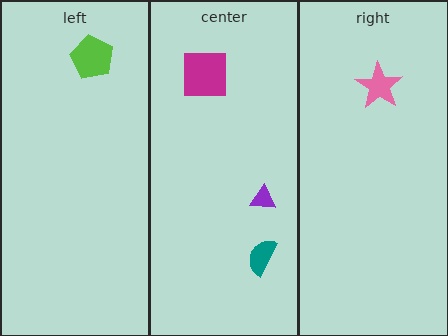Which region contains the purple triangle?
The center region.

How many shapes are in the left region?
1.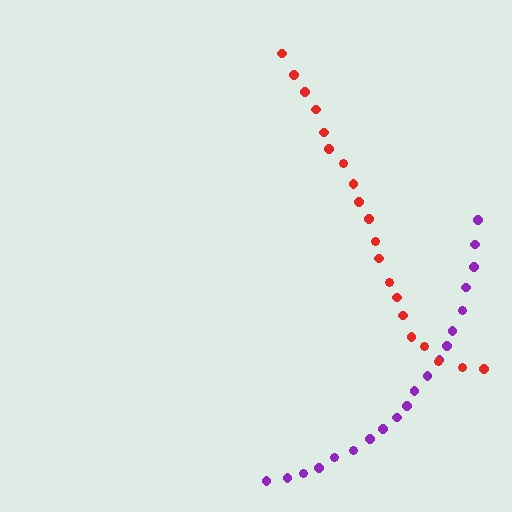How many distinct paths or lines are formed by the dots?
There are 2 distinct paths.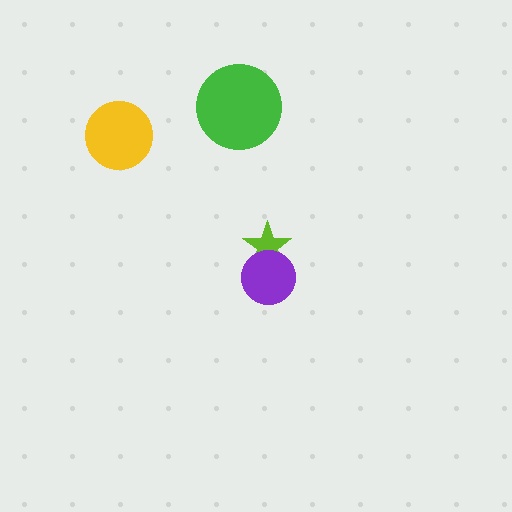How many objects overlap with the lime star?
1 object overlaps with the lime star.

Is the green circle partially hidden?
No, no other shape covers it.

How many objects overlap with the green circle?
0 objects overlap with the green circle.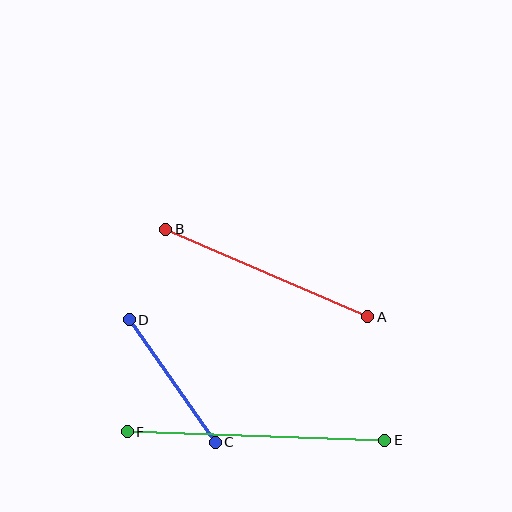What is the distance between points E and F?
The distance is approximately 258 pixels.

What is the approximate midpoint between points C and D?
The midpoint is at approximately (172, 381) pixels.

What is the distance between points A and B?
The distance is approximately 220 pixels.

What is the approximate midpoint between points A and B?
The midpoint is at approximately (267, 273) pixels.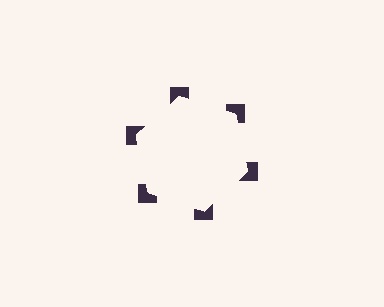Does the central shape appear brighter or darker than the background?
It typically appears slightly brighter than the background, even though no actual brightness change is drawn.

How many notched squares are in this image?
There are 6 — one at each vertex of the illusory hexagon.